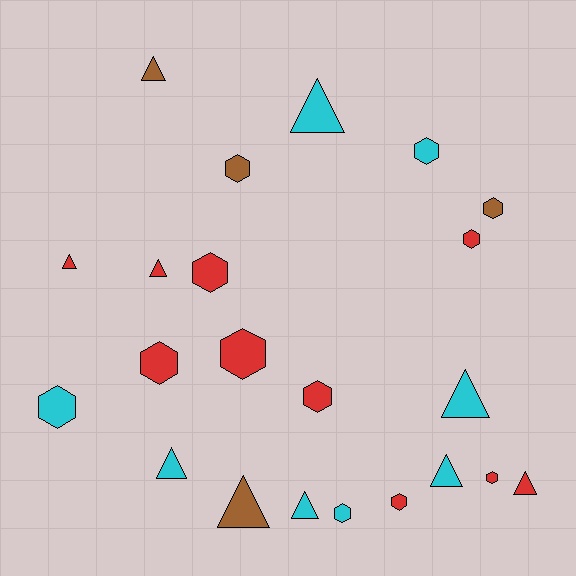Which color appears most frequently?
Red, with 10 objects.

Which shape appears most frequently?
Hexagon, with 12 objects.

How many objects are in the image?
There are 22 objects.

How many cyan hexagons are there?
There are 3 cyan hexagons.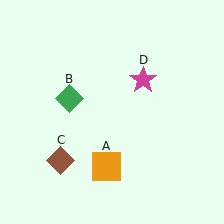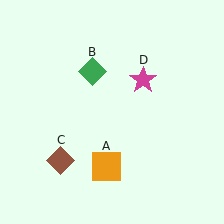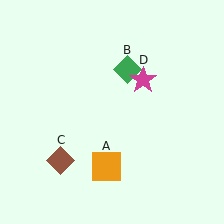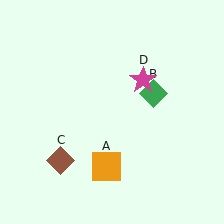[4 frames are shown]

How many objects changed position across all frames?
1 object changed position: green diamond (object B).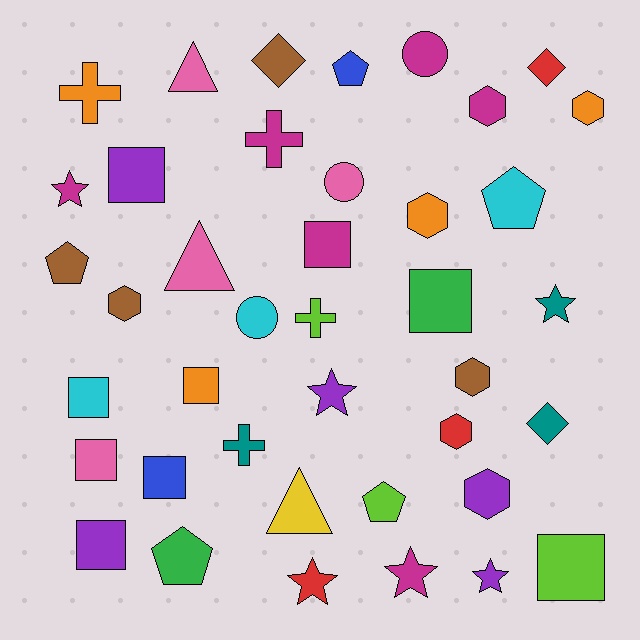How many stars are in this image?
There are 6 stars.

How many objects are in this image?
There are 40 objects.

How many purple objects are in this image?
There are 5 purple objects.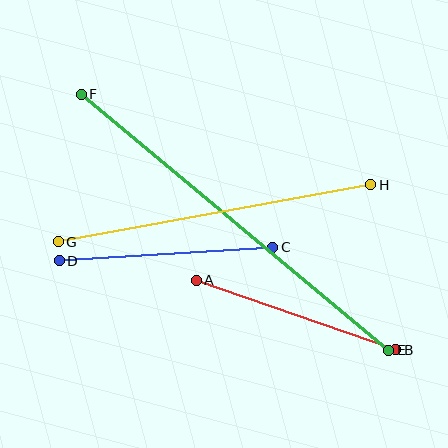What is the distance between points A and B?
The distance is approximately 211 pixels.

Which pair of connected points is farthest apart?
Points E and F are farthest apart.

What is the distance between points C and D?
The distance is approximately 214 pixels.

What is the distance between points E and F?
The distance is approximately 400 pixels.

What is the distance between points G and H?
The distance is approximately 318 pixels.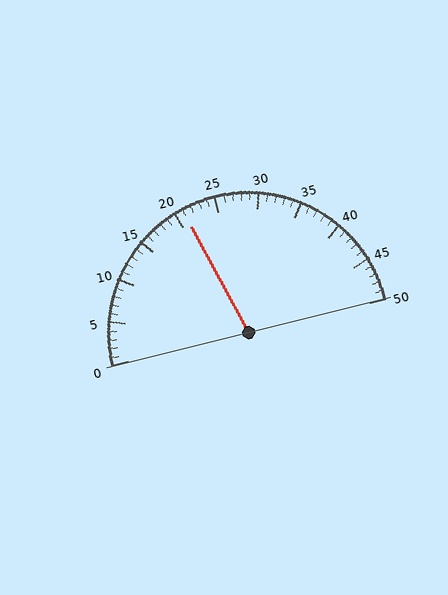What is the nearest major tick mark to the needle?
The nearest major tick mark is 20.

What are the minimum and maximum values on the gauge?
The gauge ranges from 0 to 50.